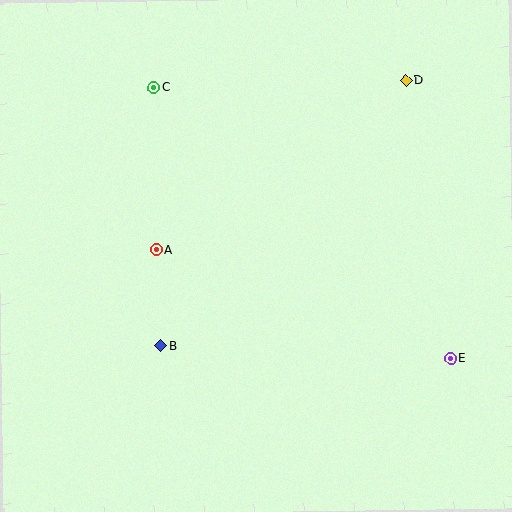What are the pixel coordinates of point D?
Point D is at (406, 80).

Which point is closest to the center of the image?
Point A at (156, 250) is closest to the center.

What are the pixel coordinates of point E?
Point E is at (450, 358).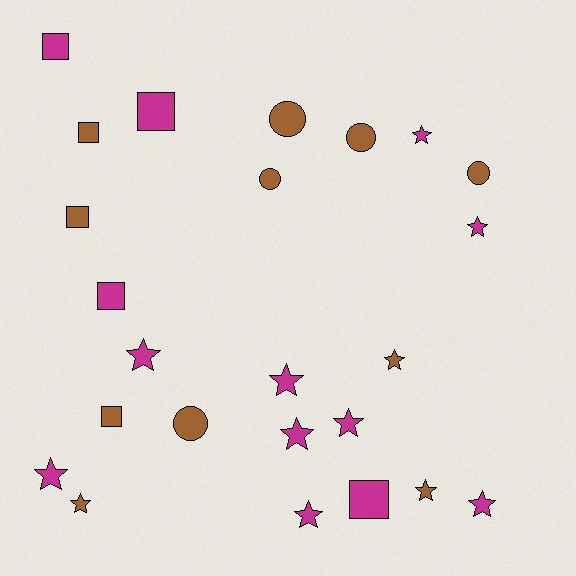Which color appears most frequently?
Magenta, with 13 objects.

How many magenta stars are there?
There are 9 magenta stars.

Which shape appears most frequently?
Star, with 12 objects.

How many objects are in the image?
There are 24 objects.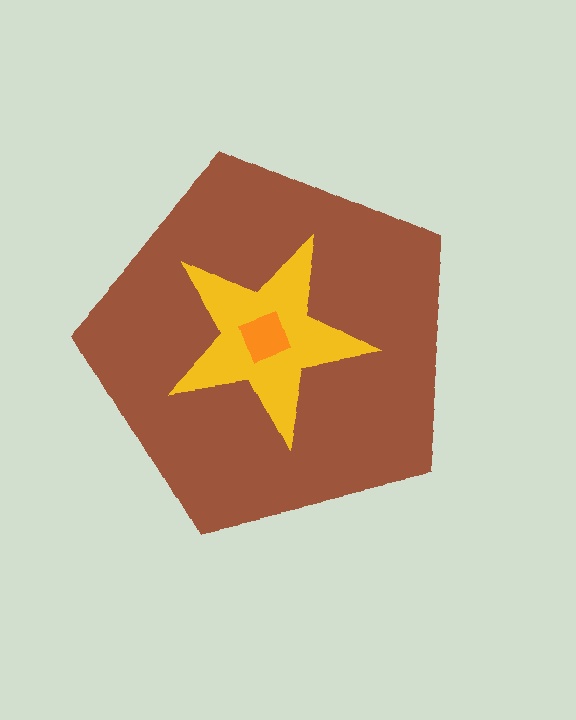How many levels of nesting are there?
3.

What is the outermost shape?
The brown pentagon.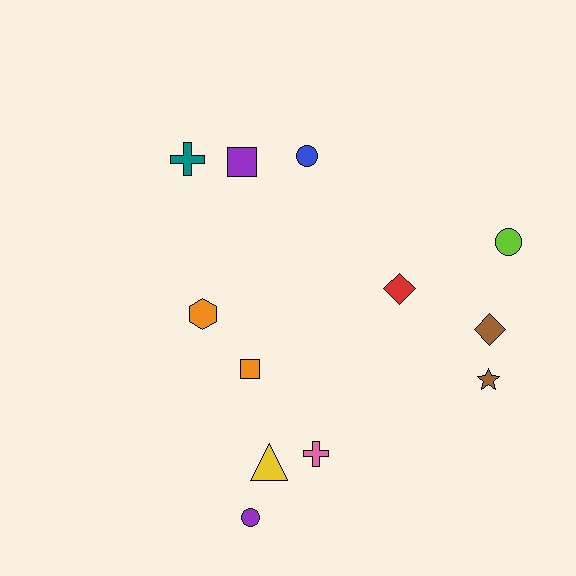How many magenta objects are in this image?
There are no magenta objects.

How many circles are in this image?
There are 3 circles.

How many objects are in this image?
There are 12 objects.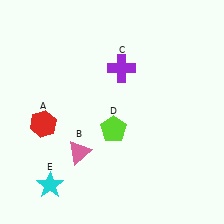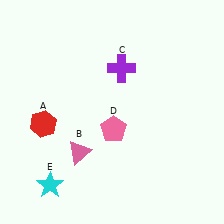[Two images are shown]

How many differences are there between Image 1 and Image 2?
There is 1 difference between the two images.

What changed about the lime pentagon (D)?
In Image 1, D is lime. In Image 2, it changed to pink.